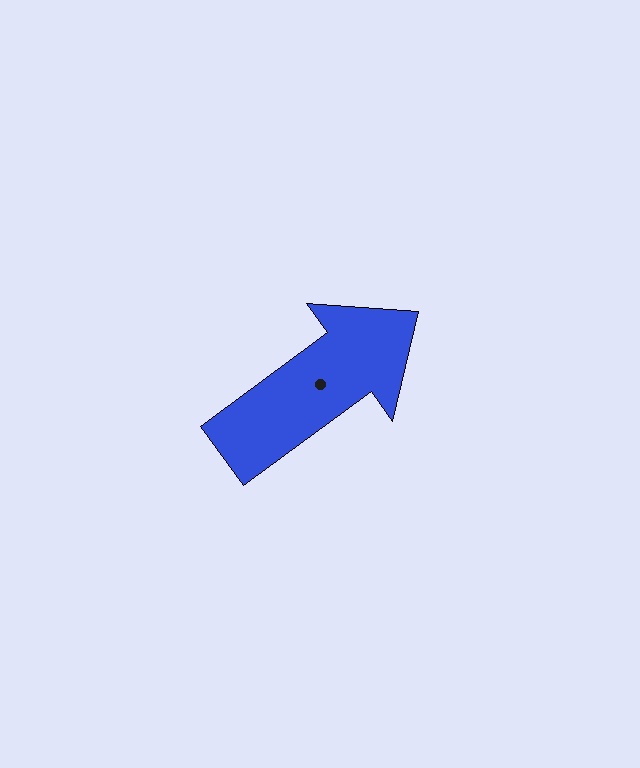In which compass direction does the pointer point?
Northeast.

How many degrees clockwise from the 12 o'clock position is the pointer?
Approximately 54 degrees.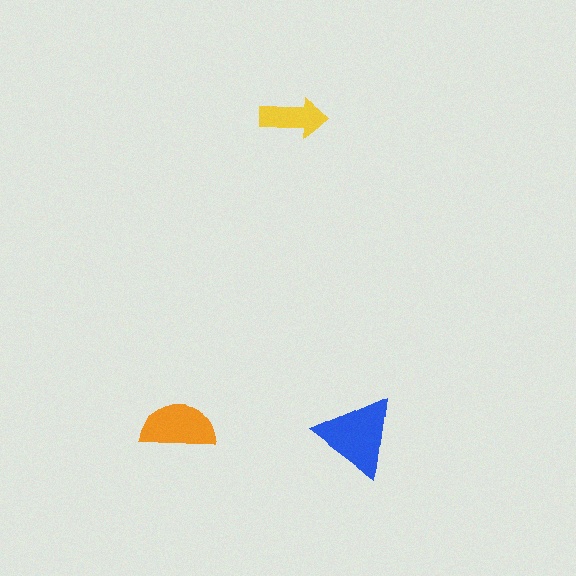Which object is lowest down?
The blue triangle is bottommost.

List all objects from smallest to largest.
The yellow arrow, the orange semicircle, the blue triangle.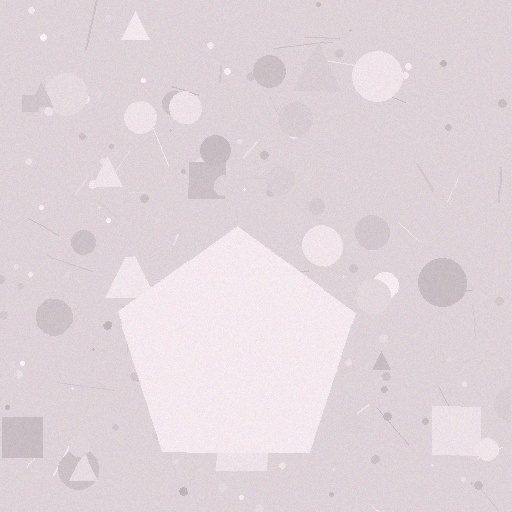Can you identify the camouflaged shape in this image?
The camouflaged shape is a pentagon.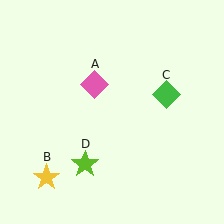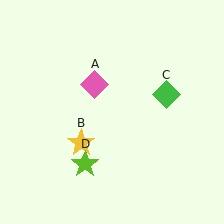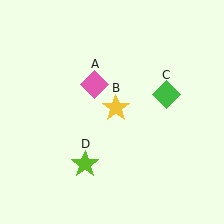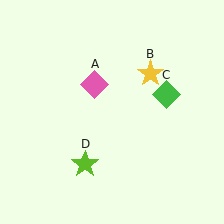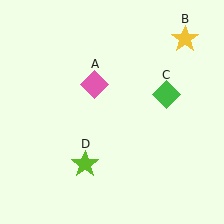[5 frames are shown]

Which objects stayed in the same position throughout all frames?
Pink diamond (object A) and green diamond (object C) and lime star (object D) remained stationary.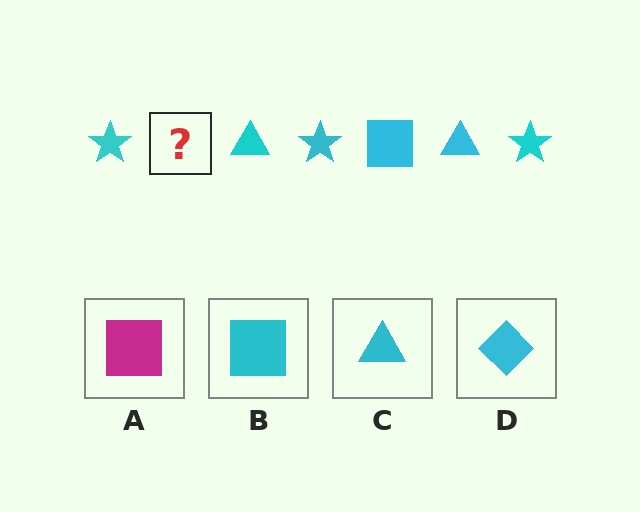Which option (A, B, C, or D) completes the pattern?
B.